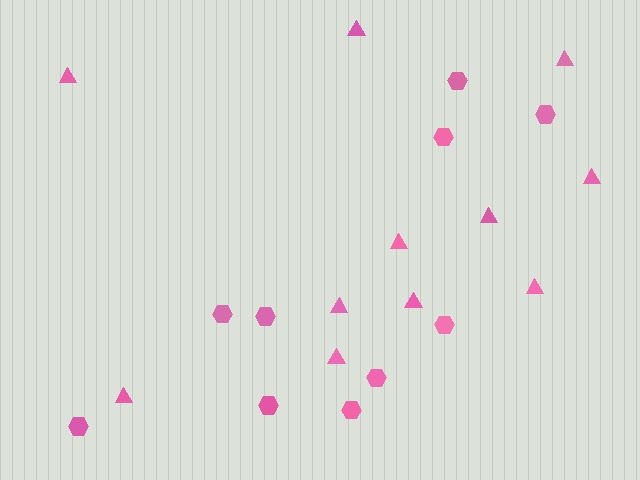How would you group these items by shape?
There are 2 groups: one group of hexagons (10) and one group of triangles (11).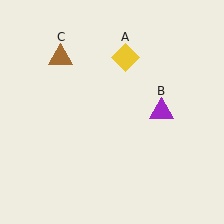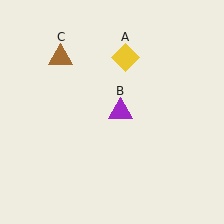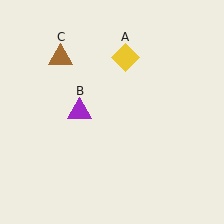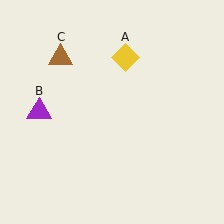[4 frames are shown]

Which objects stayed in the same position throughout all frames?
Yellow diamond (object A) and brown triangle (object C) remained stationary.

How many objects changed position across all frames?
1 object changed position: purple triangle (object B).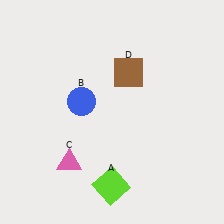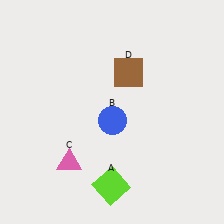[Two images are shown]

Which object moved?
The blue circle (B) moved right.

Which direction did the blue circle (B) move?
The blue circle (B) moved right.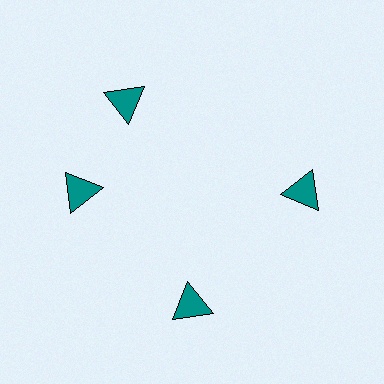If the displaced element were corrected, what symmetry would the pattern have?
It would have 4-fold rotational symmetry — the pattern would map onto itself every 90 degrees.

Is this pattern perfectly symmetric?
No. The 4 teal triangles are arranged in a ring, but one element near the 12 o'clock position is rotated out of alignment along the ring, breaking the 4-fold rotational symmetry.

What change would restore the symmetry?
The symmetry would be restored by rotating it back into even spacing with its neighbors so that all 4 triangles sit at equal angles and equal distance from the center.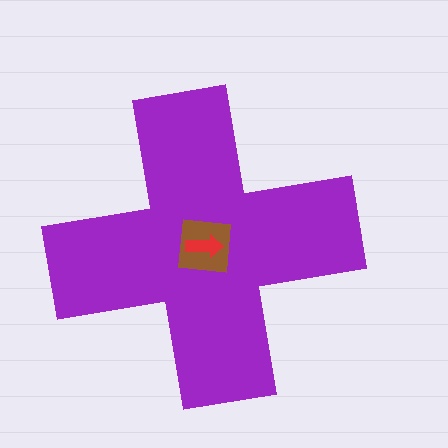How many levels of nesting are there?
3.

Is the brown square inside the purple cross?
Yes.